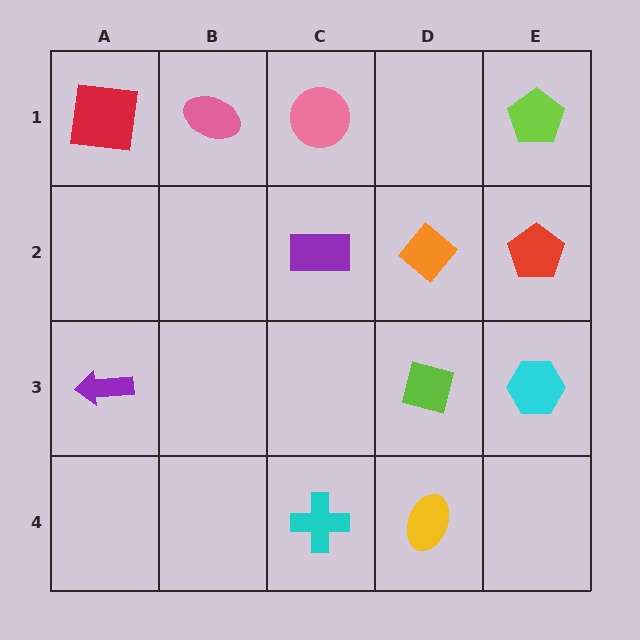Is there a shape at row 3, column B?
No, that cell is empty.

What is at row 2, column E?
A red pentagon.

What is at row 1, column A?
A red square.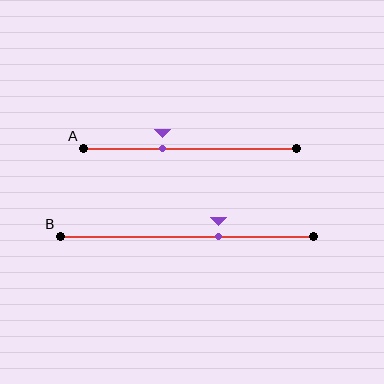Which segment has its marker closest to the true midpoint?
Segment B has its marker closest to the true midpoint.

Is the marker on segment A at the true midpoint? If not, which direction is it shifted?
No, the marker on segment A is shifted to the left by about 13% of the segment length.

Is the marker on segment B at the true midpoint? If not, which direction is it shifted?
No, the marker on segment B is shifted to the right by about 13% of the segment length.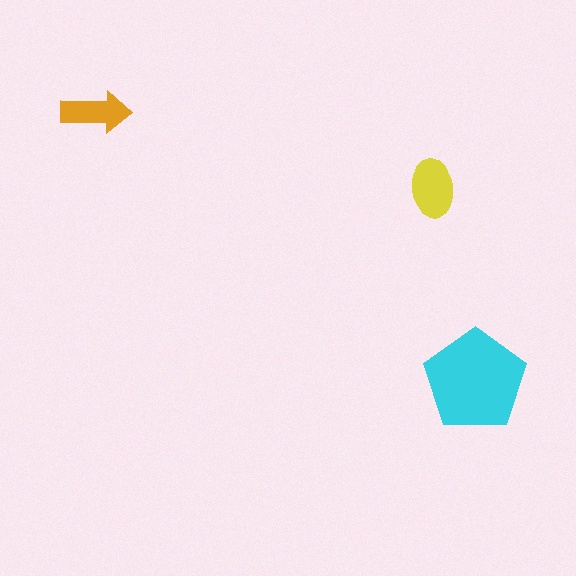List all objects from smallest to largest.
The orange arrow, the yellow ellipse, the cyan pentagon.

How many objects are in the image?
There are 3 objects in the image.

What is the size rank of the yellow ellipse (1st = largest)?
2nd.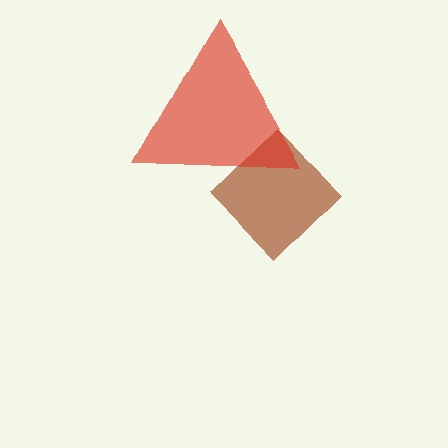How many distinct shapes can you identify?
There are 2 distinct shapes: a brown diamond, a red triangle.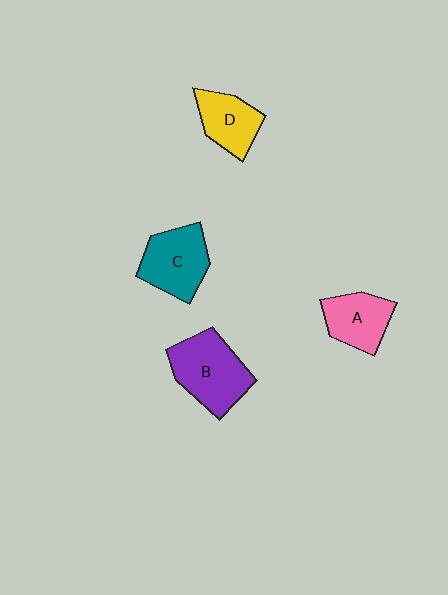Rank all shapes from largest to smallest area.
From largest to smallest: B (purple), C (teal), A (pink), D (yellow).